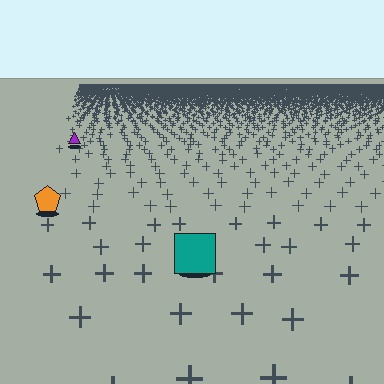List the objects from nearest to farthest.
From nearest to farthest: the teal square, the orange pentagon, the purple triangle.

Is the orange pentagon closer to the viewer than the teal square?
No. The teal square is closer — you can tell from the texture gradient: the ground texture is coarser near it.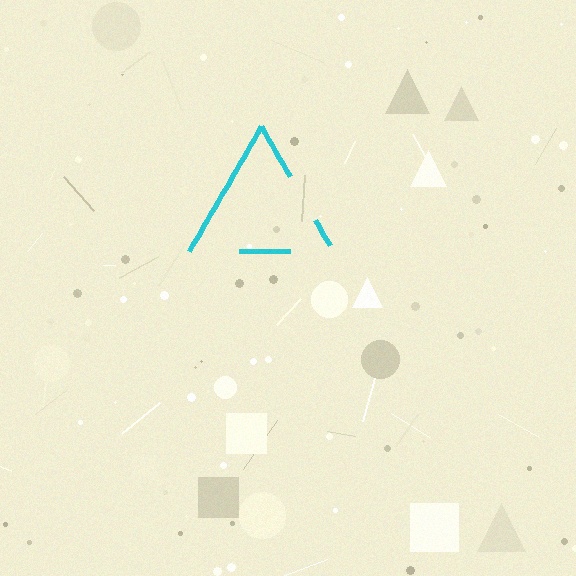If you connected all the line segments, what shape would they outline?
They would outline a triangle.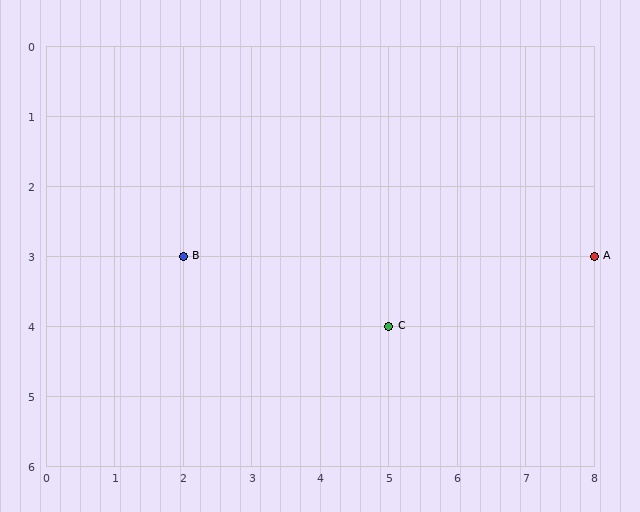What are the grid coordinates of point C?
Point C is at grid coordinates (5, 4).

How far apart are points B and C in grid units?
Points B and C are 3 columns and 1 row apart (about 3.2 grid units diagonally).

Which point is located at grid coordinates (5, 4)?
Point C is at (5, 4).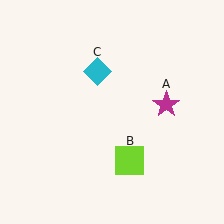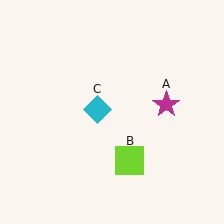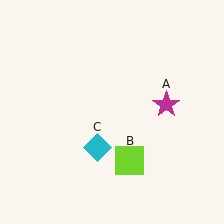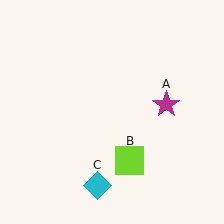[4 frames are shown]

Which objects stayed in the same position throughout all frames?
Magenta star (object A) and lime square (object B) remained stationary.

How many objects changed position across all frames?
1 object changed position: cyan diamond (object C).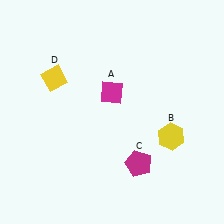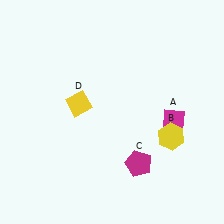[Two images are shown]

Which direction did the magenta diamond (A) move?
The magenta diamond (A) moved right.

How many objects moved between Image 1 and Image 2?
2 objects moved between the two images.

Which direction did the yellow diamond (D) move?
The yellow diamond (D) moved down.